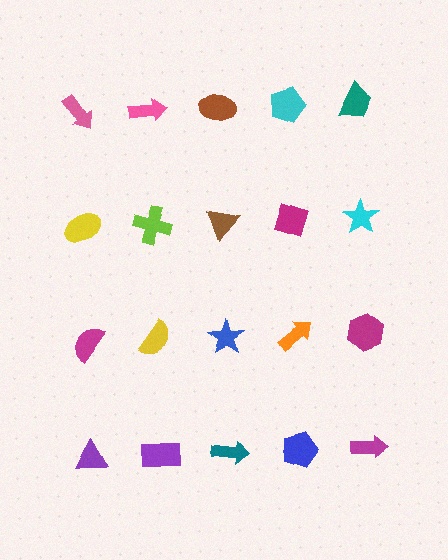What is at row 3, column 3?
A blue star.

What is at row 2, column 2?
A lime cross.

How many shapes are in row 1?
5 shapes.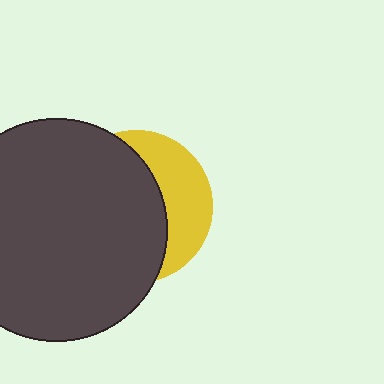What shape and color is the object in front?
The object in front is a dark gray circle.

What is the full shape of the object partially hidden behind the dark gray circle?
The partially hidden object is a yellow circle.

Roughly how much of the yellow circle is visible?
A small part of it is visible (roughly 34%).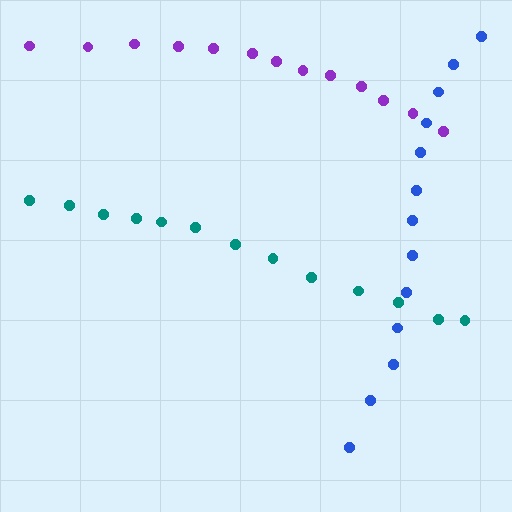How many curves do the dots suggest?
There are 3 distinct paths.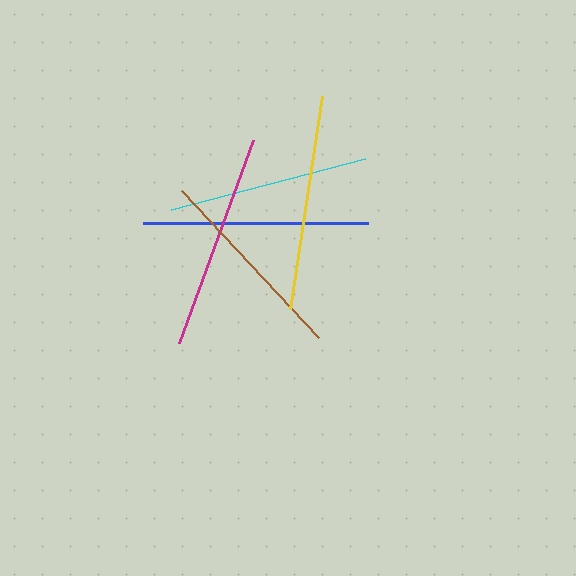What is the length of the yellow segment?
The yellow segment is approximately 216 pixels long.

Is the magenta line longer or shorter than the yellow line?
The magenta line is longer than the yellow line.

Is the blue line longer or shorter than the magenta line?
The blue line is longer than the magenta line.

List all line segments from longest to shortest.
From longest to shortest: blue, magenta, yellow, brown, cyan.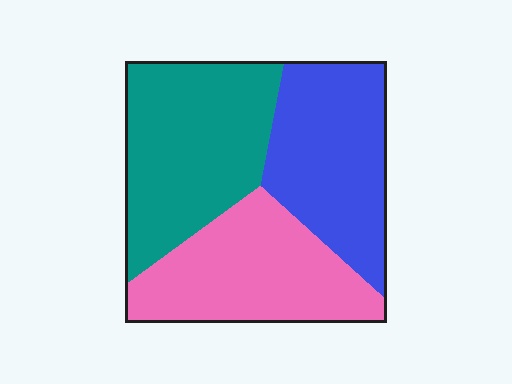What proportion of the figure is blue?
Blue covers 31% of the figure.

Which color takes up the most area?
Teal, at roughly 35%.